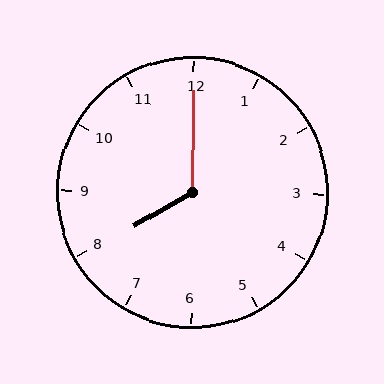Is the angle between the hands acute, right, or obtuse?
It is obtuse.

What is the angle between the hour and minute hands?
Approximately 120 degrees.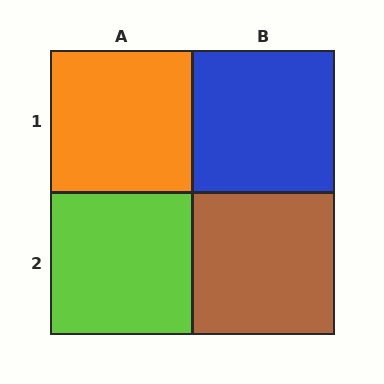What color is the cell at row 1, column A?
Orange.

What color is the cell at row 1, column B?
Blue.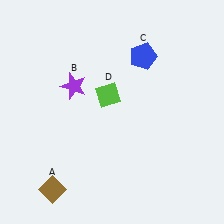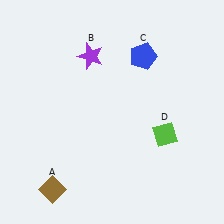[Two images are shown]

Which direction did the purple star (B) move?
The purple star (B) moved up.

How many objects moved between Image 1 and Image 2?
2 objects moved between the two images.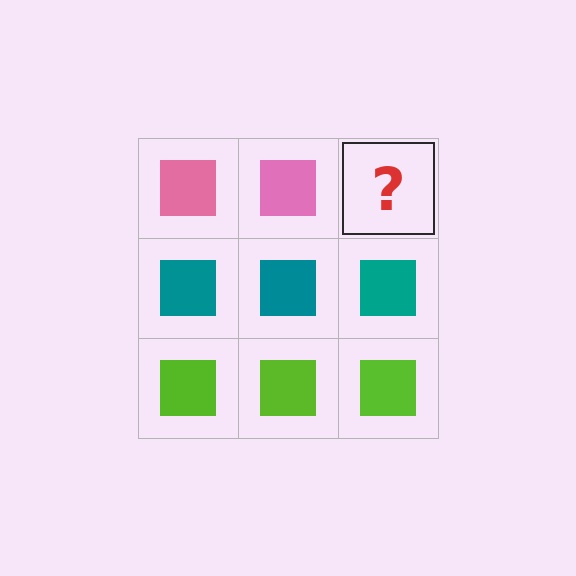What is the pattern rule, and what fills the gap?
The rule is that each row has a consistent color. The gap should be filled with a pink square.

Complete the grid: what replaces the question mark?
The question mark should be replaced with a pink square.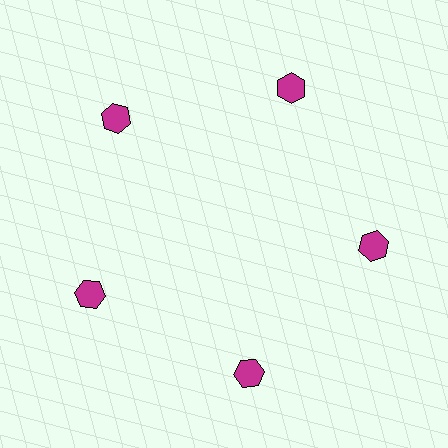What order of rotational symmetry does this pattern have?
This pattern has 5-fold rotational symmetry.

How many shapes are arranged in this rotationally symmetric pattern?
There are 5 shapes, arranged in 5 groups of 1.